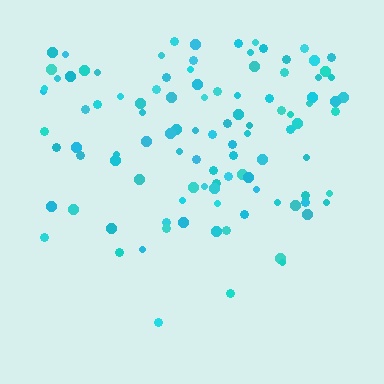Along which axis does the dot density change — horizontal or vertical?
Vertical.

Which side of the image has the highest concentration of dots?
The top.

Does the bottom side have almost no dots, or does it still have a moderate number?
Still a moderate number, just noticeably fewer than the top.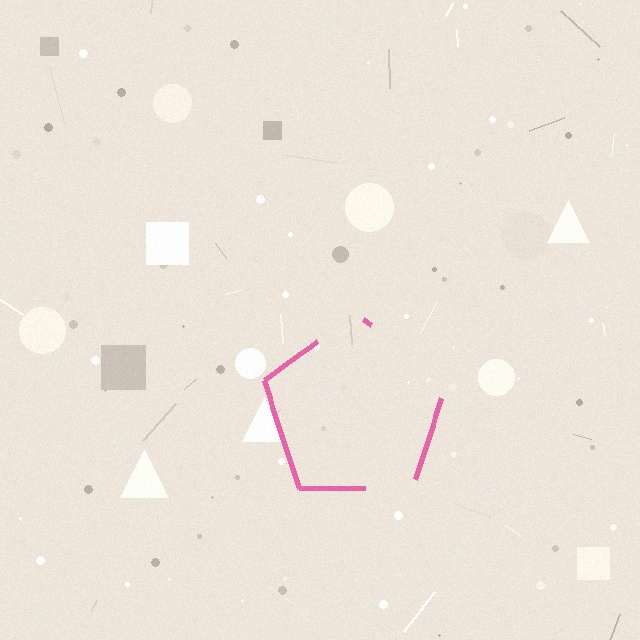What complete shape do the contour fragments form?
The contour fragments form a pentagon.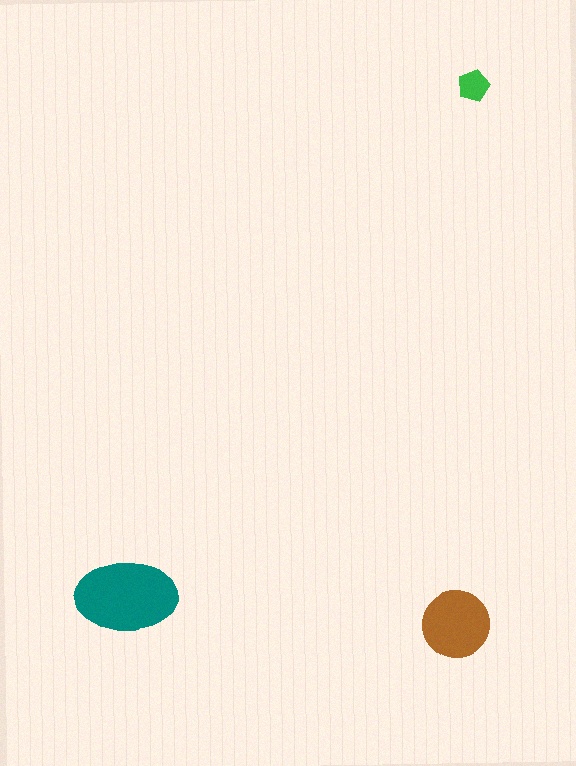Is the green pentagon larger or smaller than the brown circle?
Smaller.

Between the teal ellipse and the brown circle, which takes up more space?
The teal ellipse.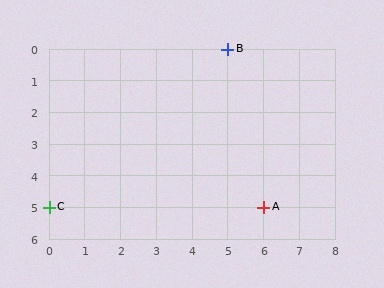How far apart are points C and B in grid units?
Points C and B are 5 columns and 5 rows apart (about 7.1 grid units diagonally).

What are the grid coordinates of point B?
Point B is at grid coordinates (5, 0).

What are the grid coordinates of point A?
Point A is at grid coordinates (6, 5).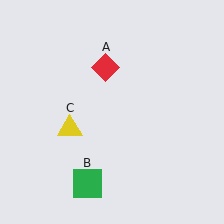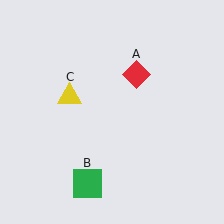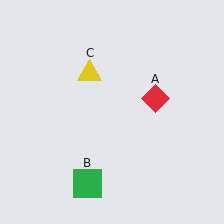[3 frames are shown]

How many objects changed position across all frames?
2 objects changed position: red diamond (object A), yellow triangle (object C).